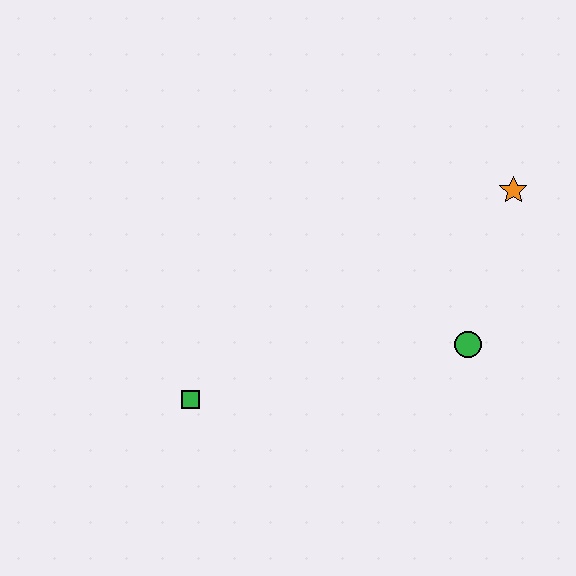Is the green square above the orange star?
No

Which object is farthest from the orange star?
The green square is farthest from the orange star.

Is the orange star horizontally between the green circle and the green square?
No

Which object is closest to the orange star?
The green circle is closest to the orange star.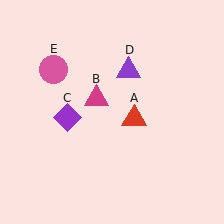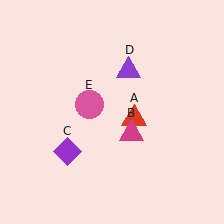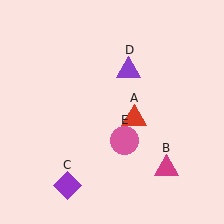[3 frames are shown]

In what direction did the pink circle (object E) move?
The pink circle (object E) moved down and to the right.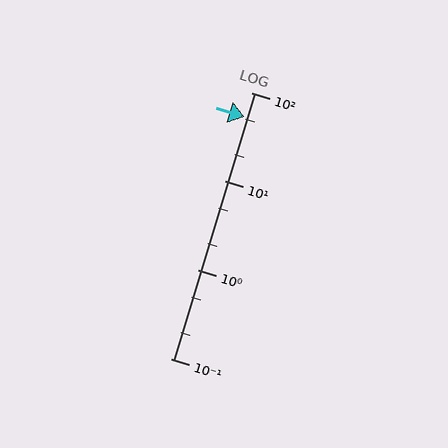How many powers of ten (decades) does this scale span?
The scale spans 3 decades, from 0.1 to 100.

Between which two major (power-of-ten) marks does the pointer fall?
The pointer is between 10 and 100.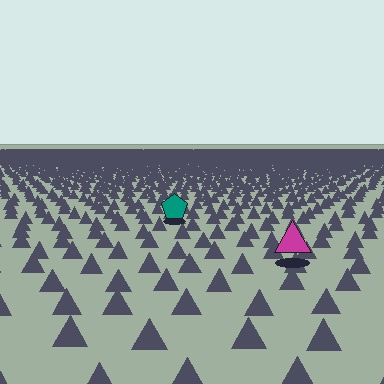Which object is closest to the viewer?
The magenta triangle is closest. The texture marks near it are larger and more spread out.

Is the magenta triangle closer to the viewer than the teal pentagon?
Yes. The magenta triangle is closer — you can tell from the texture gradient: the ground texture is coarser near it.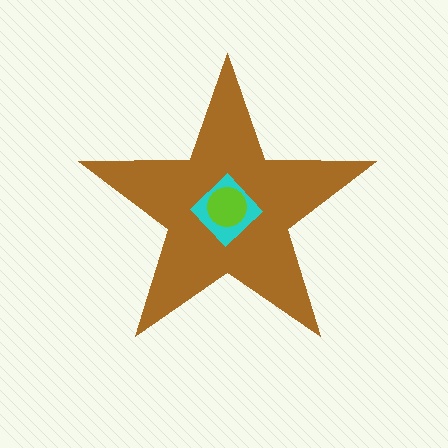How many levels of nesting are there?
3.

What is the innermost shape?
The lime circle.